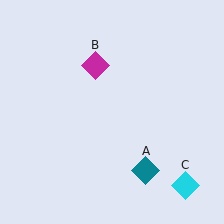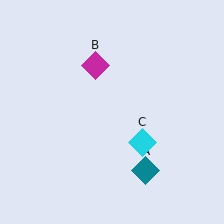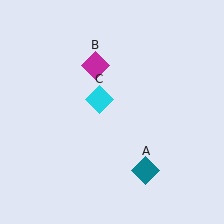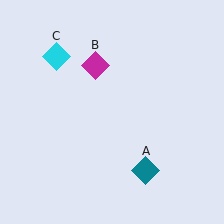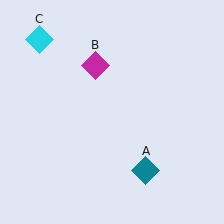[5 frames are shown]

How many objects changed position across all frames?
1 object changed position: cyan diamond (object C).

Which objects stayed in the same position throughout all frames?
Teal diamond (object A) and magenta diamond (object B) remained stationary.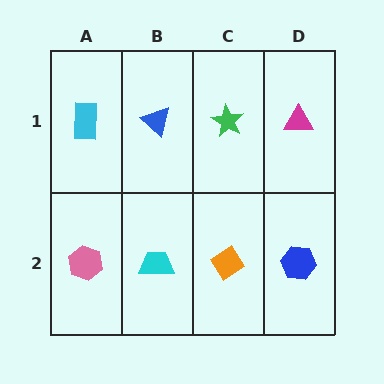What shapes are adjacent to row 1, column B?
A cyan trapezoid (row 2, column B), a cyan rectangle (row 1, column A), a green star (row 1, column C).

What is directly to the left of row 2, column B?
A pink hexagon.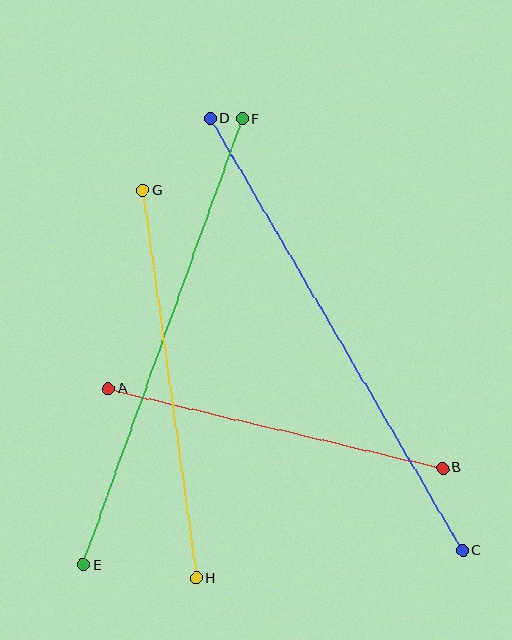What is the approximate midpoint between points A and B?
The midpoint is at approximately (276, 428) pixels.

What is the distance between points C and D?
The distance is approximately 501 pixels.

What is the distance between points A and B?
The distance is approximately 344 pixels.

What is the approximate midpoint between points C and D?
The midpoint is at approximately (336, 334) pixels.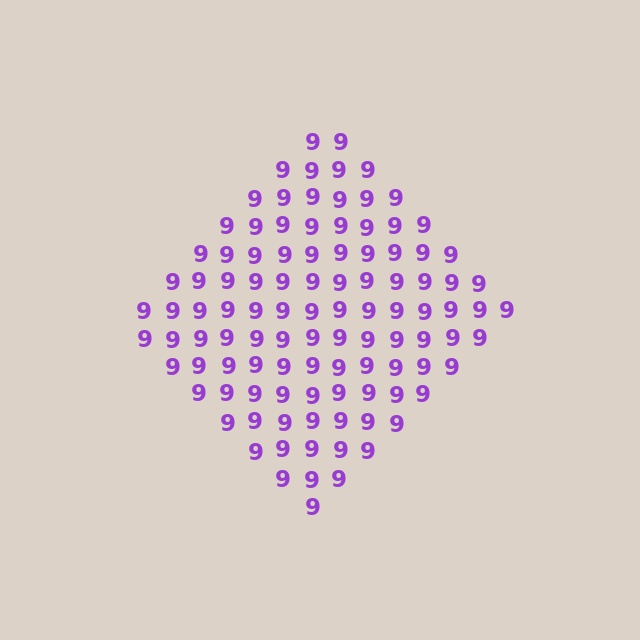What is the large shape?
The large shape is a diamond.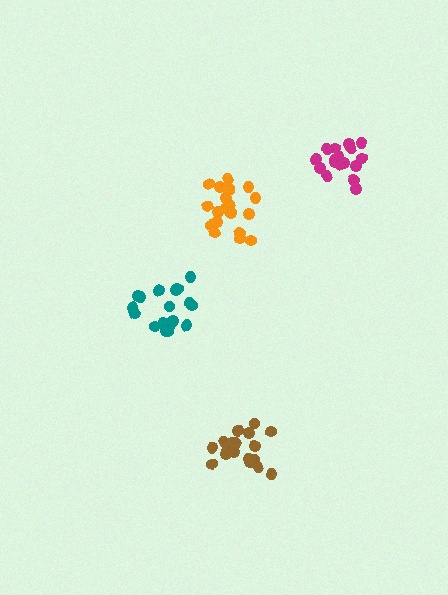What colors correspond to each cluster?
The clusters are colored: brown, teal, magenta, orange.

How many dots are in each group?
Group 1: 18 dots, Group 2: 20 dots, Group 3: 17 dots, Group 4: 21 dots (76 total).